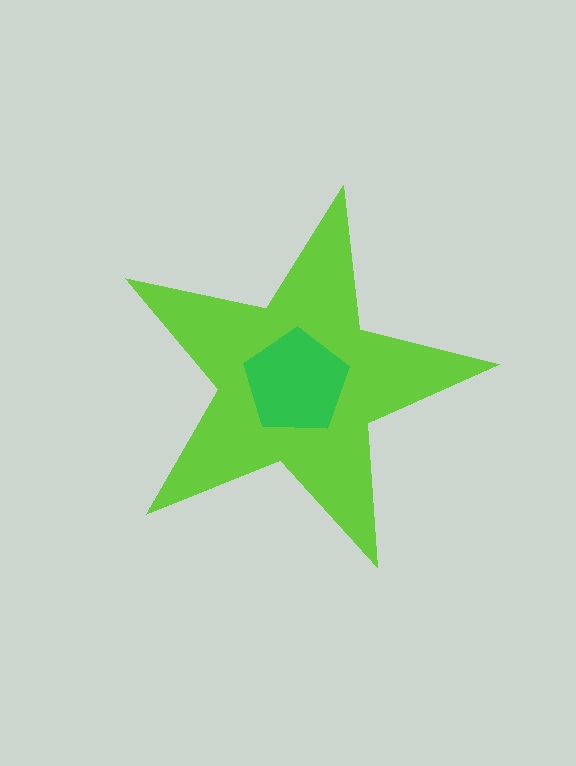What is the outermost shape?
The lime star.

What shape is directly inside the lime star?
The green pentagon.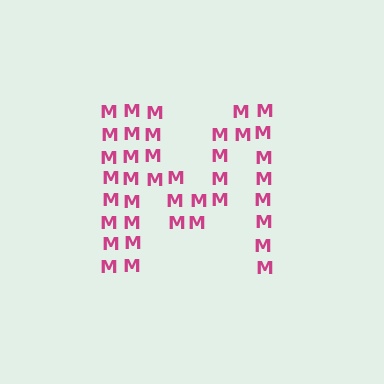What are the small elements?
The small elements are letter M's.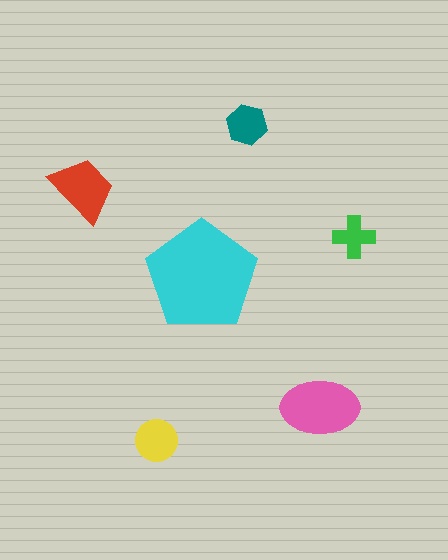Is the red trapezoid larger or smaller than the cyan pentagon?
Smaller.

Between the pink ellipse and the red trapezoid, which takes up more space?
The pink ellipse.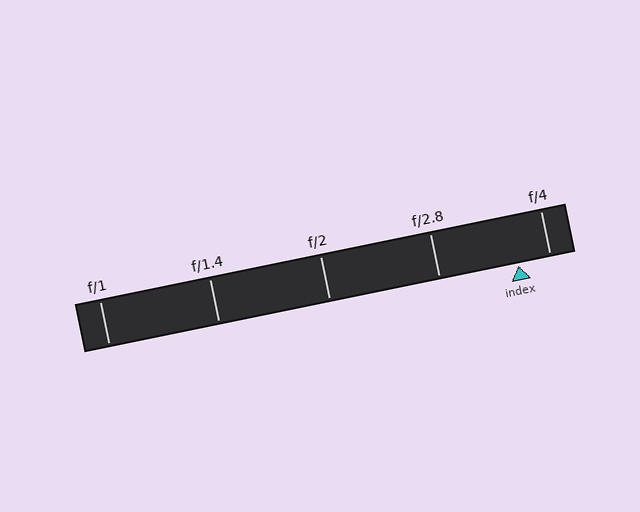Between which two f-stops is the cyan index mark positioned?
The index mark is between f/2.8 and f/4.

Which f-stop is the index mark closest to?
The index mark is closest to f/4.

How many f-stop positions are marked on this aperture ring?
There are 5 f-stop positions marked.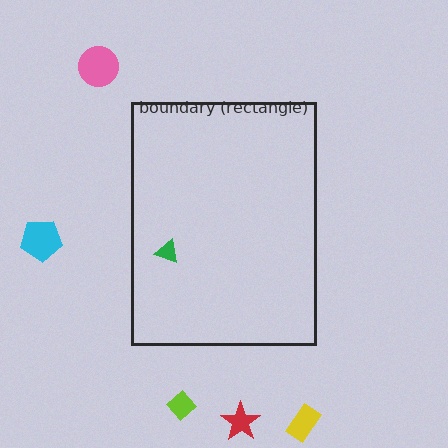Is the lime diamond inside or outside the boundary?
Outside.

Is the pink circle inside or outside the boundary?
Outside.